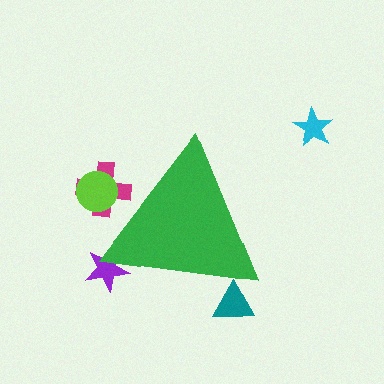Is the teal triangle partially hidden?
Yes, the teal triangle is partially hidden behind the green triangle.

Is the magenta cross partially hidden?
Yes, the magenta cross is partially hidden behind the green triangle.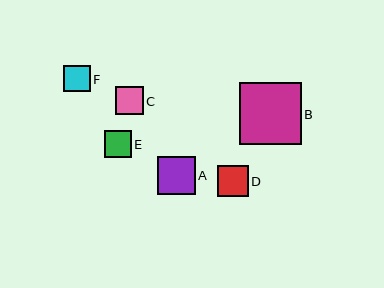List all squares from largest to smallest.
From largest to smallest: B, A, D, C, E, F.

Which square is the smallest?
Square F is the smallest with a size of approximately 26 pixels.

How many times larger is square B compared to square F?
Square B is approximately 2.4 times the size of square F.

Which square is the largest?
Square B is the largest with a size of approximately 62 pixels.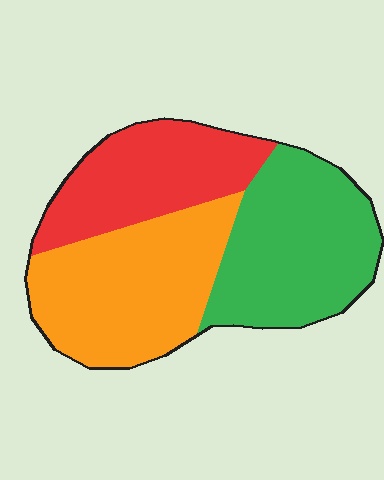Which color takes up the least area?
Red, at roughly 25%.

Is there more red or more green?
Green.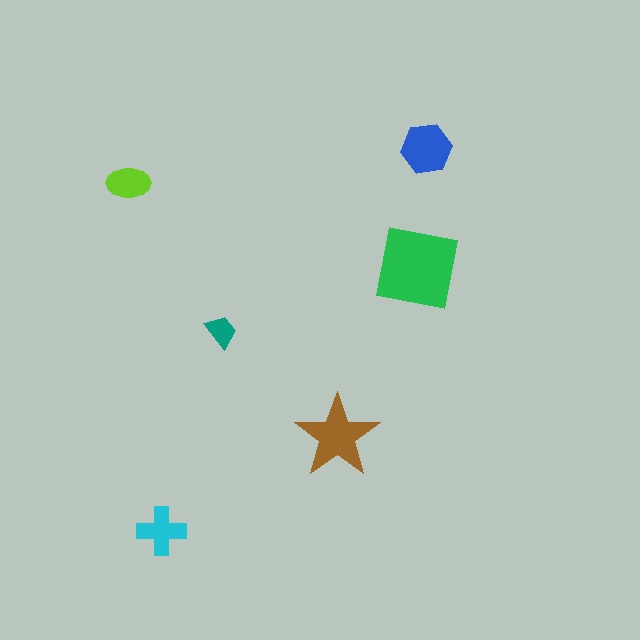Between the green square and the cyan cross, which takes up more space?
The green square.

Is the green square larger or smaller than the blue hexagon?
Larger.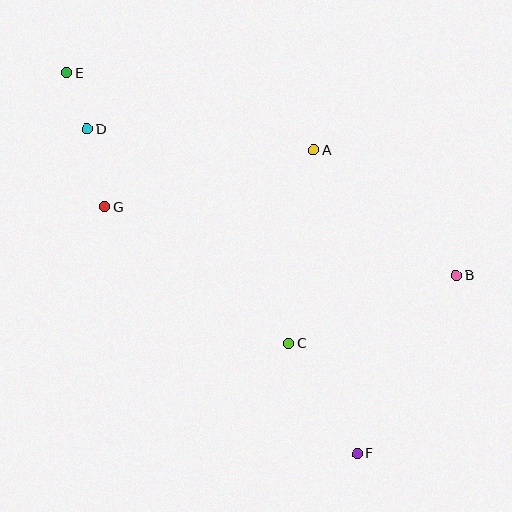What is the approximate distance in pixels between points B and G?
The distance between B and G is approximately 359 pixels.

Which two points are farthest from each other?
Points E and F are farthest from each other.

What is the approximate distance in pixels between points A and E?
The distance between A and E is approximately 259 pixels.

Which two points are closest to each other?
Points D and E are closest to each other.